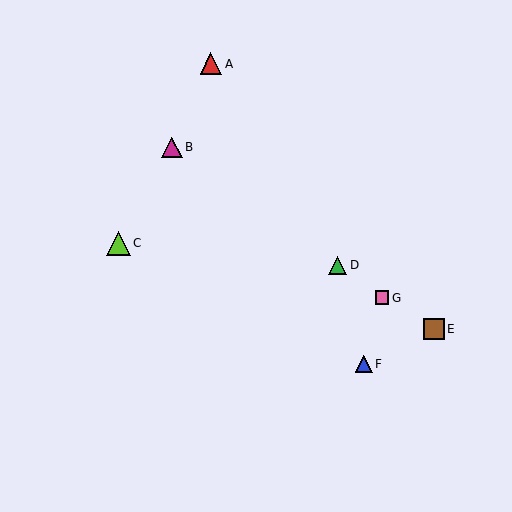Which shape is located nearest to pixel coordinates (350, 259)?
The green triangle (labeled D) at (338, 265) is nearest to that location.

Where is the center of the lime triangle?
The center of the lime triangle is at (118, 243).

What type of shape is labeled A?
Shape A is a red triangle.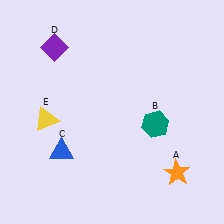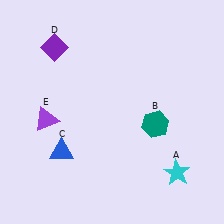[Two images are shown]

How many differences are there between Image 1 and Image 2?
There are 2 differences between the two images.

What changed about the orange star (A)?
In Image 1, A is orange. In Image 2, it changed to cyan.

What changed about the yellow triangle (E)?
In Image 1, E is yellow. In Image 2, it changed to purple.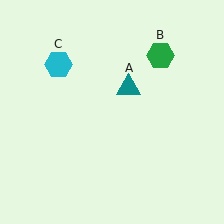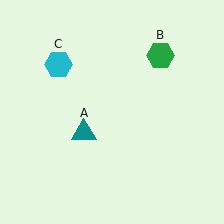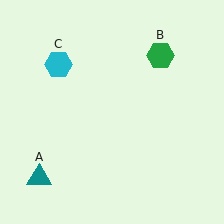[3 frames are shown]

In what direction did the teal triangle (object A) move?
The teal triangle (object A) moved down and to the left.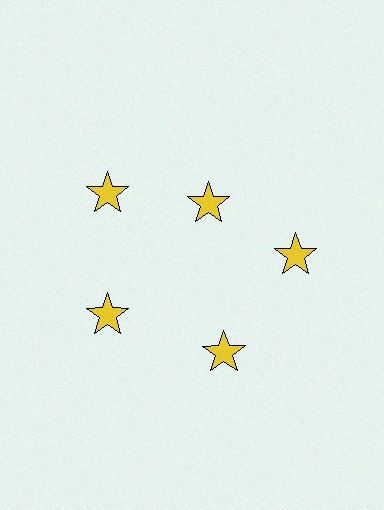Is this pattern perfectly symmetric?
No. The 5 yellow stars are arranged in a ring, but one element near the 1 o'clock position is pulled inward toward the center, breaking the 5-fold rotational symmetry.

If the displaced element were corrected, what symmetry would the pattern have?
It would have 5-fold rotational symmetry — the pattern would map onto itself every 72 degrees.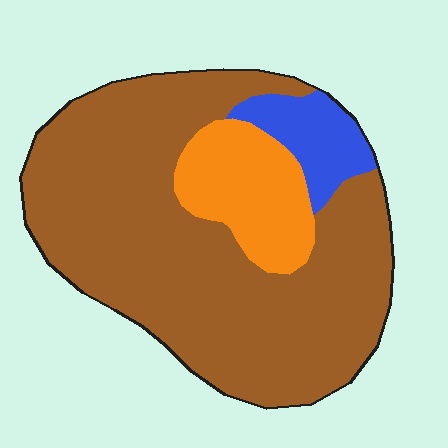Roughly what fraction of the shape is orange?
Orange covers about 15% of the shape.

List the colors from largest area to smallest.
From largest to smallest: brown, orange, blue.